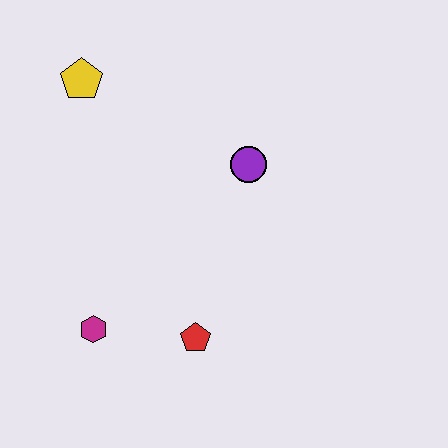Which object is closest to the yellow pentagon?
The purple circle is closest to the yellow pentagon.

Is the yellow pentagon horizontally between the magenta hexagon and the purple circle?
No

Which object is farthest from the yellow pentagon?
The red pentagon is farthest from the yellow pentagon.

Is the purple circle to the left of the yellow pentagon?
No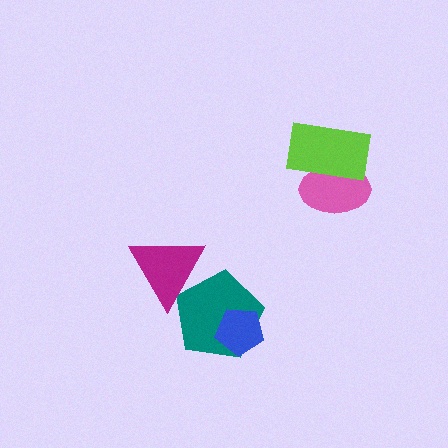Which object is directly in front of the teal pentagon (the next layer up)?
The magenta triangle is directly in front of the teal pentagon.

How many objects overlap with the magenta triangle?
1 object overlaps with the magenta triangle.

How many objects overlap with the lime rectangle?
1 object overlaps with the lime rectangle.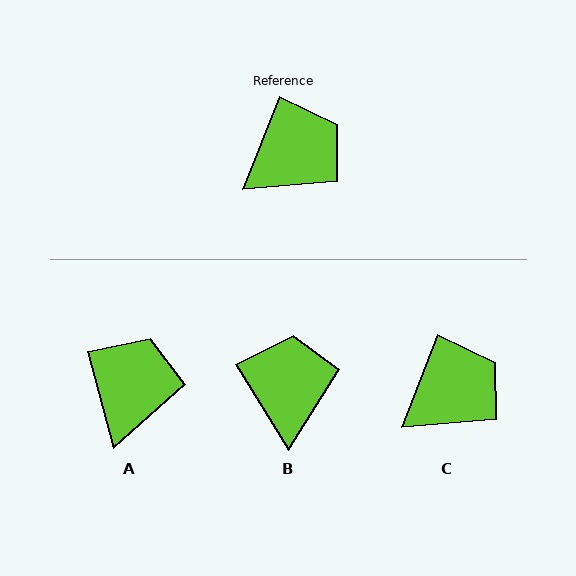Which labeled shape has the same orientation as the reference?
C.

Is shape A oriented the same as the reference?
No, it is off by about 37 degrees.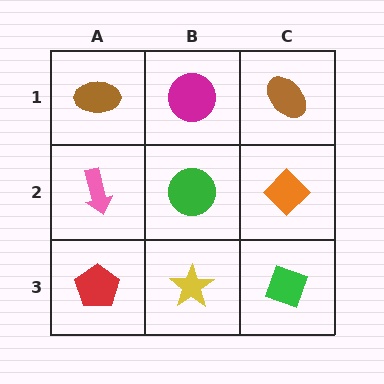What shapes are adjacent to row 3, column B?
A green circle (row 2, column B), a red pentagon (row 3, column A), a green diamond (row 3, column C).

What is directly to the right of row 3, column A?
A yellow star.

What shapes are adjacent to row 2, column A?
A brown ellipse (row 1, column A), a red pentagon (row 3, column A), a green circle (row 2, column B).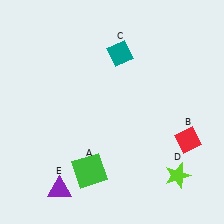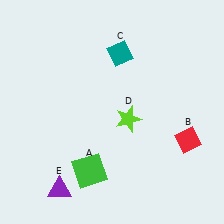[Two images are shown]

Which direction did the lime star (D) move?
The lime star (D) moved up.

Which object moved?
The lime star (D) moved up.